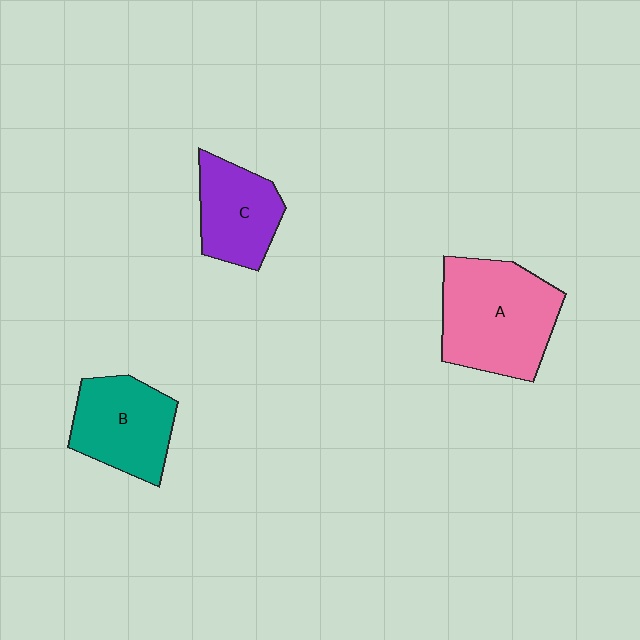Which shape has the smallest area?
Shape C (purple).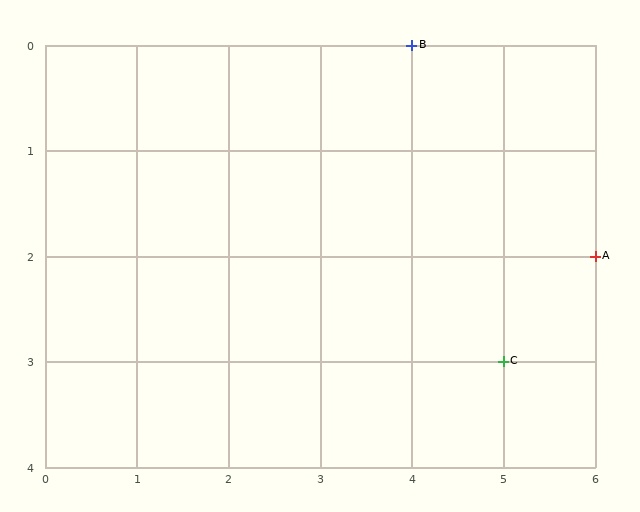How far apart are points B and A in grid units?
Points B and A are 2 columns and 2 rows apart (about 2.8 grid units diagonally).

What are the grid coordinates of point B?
Point B is at grid coordinates (4, 0).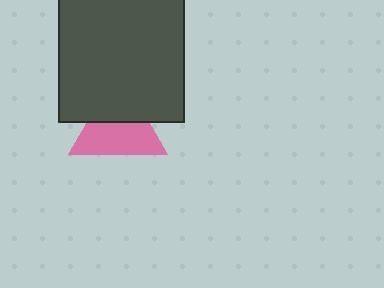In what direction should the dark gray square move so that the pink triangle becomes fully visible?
The dark gray square should move up. That is the shortest direction to clear the overlap and leave the pink triangle fully visible.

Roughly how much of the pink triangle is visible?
About half of it is visible (roughly 60%).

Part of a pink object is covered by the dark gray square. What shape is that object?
It is a triangle.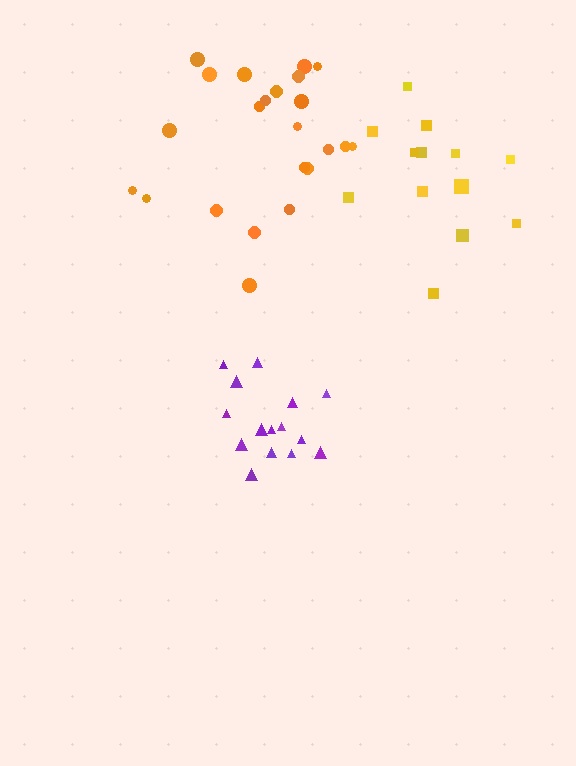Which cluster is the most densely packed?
Purple.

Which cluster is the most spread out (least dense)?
Yellow.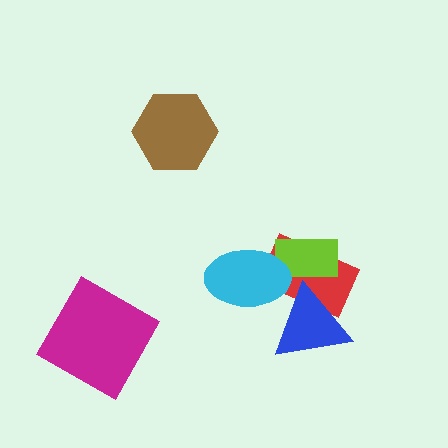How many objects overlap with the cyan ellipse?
3 objects overlap with the cyan ellipse.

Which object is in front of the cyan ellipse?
The blue triangle is in front of the cyan ellipse.